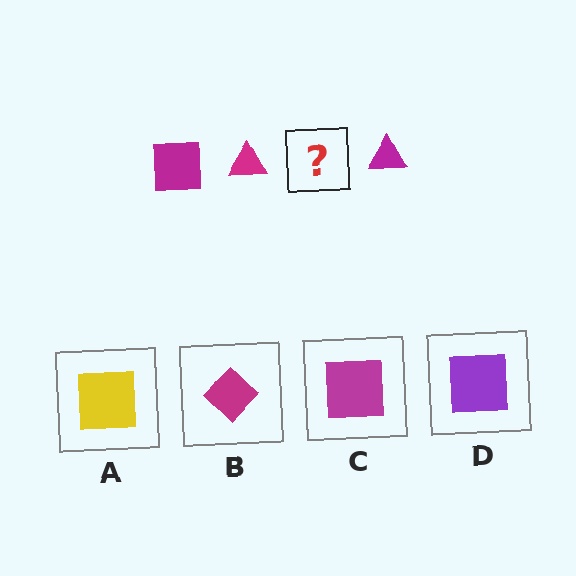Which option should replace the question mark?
Option C.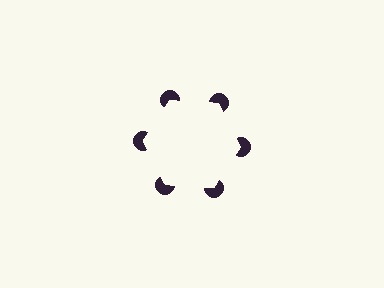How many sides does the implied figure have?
6 sides.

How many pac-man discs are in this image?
There are 6 — one at each vertex of the illusory hexagon.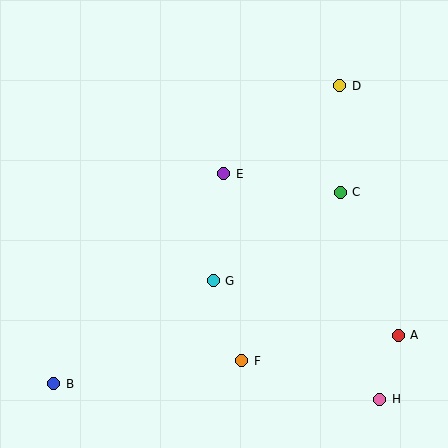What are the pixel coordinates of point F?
Point F is at (242, 361).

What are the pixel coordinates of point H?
Point H is at (380, 399).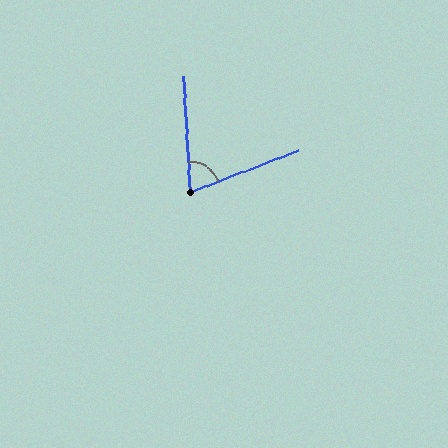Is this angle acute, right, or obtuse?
It is acute.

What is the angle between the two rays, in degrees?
Approximately 72 degrees.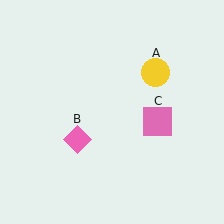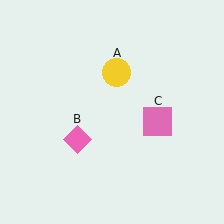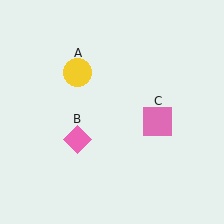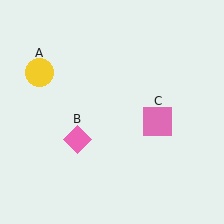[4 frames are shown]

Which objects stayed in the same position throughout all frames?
Pink diamond (object B) and pink square (object C) remained stationary.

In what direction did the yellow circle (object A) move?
The yellow circle (object A) moved left.